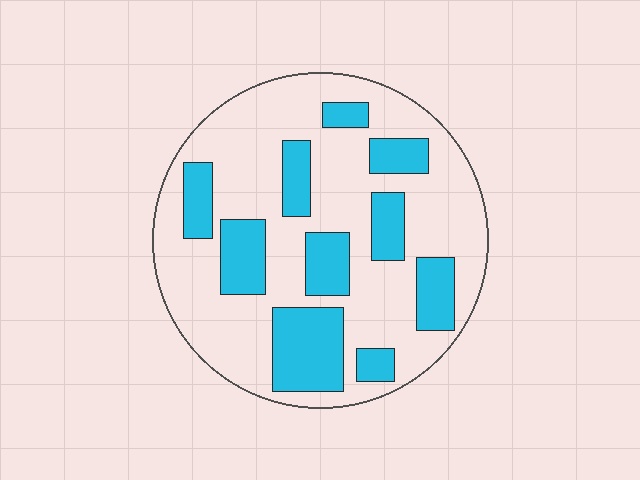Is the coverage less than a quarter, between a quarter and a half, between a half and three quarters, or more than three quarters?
Between a quarter and a half.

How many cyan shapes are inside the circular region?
10.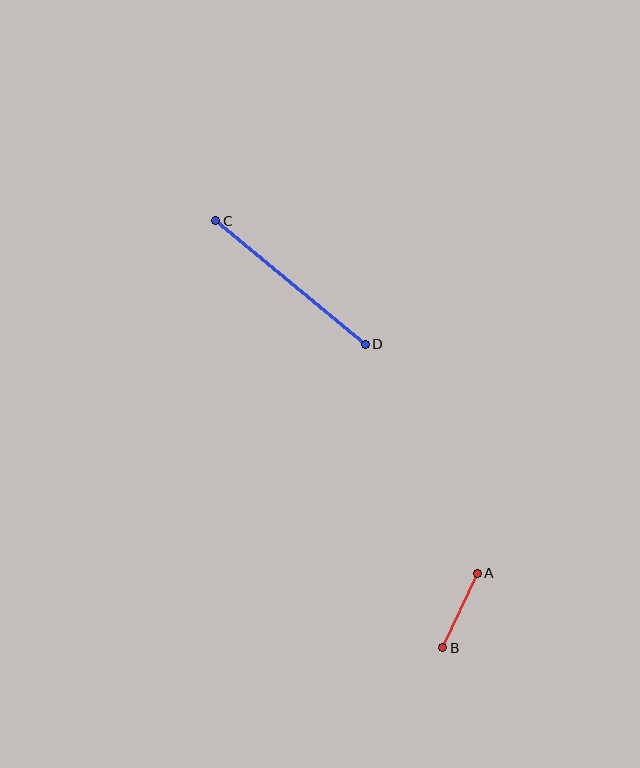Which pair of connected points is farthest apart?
Points C and D are farthest apart.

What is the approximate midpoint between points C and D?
The midpoint is at approximately (290, 282) pixels.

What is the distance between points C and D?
The distance is approximately 194 pixels.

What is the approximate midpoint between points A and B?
The midpoint is at approximately (460, 611) pixels.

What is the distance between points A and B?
The distance is approximately 82 pixels.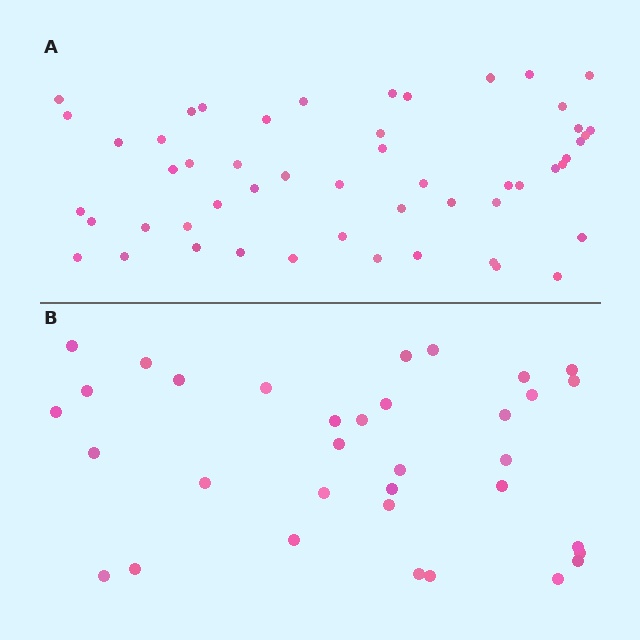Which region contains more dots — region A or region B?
Region A (the top region) has more dots.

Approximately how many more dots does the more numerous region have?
Region A has approximately 20 more dots than region B.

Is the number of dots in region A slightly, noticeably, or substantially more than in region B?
Region A has substantially more. The ratio is roughly 1.5 to 1.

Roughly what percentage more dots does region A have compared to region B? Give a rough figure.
About 55% more.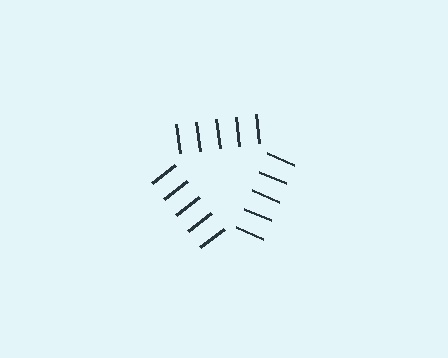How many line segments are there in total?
15 — 5 along each of the 3 edges.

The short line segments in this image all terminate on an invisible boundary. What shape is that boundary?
An illusory triangle — the line segments terminate on its edges but no continuous stroke is drawn.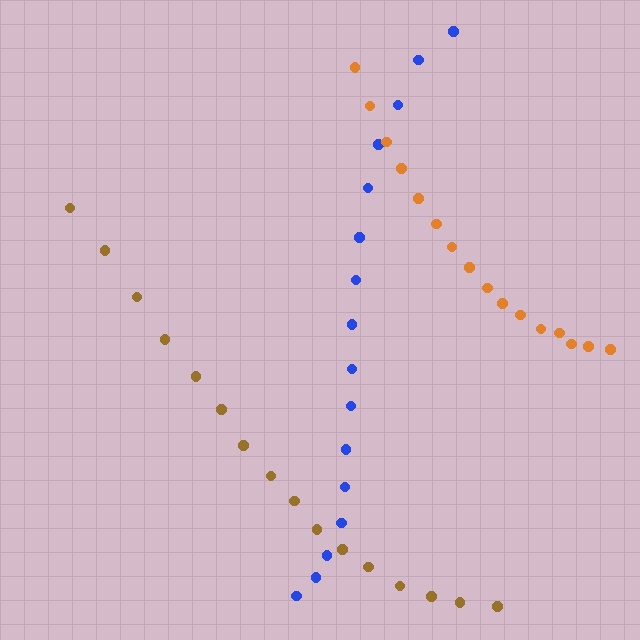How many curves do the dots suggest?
There are 3 distinct paths.